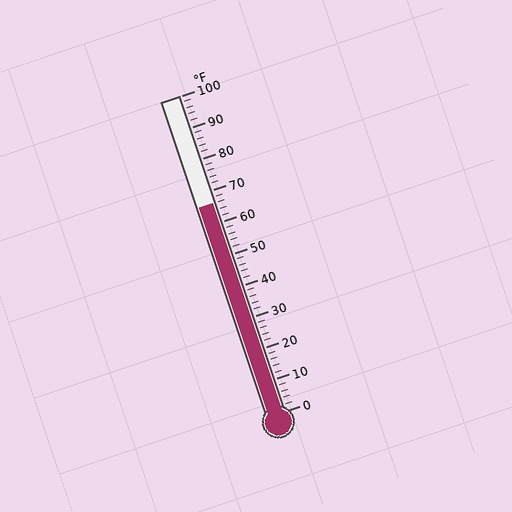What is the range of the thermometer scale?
The thermometer scale ranges from 0°F to 100°F.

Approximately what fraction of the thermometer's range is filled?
The thermometer is filled to approximately 65% of its range.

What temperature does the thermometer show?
The thermometer shows approximately 66°F.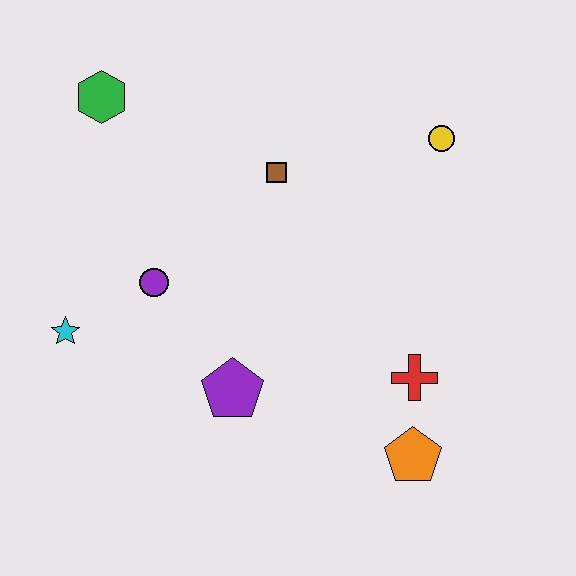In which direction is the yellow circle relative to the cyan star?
The yellow circle is to the right of the cyan star.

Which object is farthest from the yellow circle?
The cyan star is farthest from the yellow circle.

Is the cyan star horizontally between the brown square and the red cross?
No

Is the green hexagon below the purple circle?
No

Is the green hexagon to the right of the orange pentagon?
No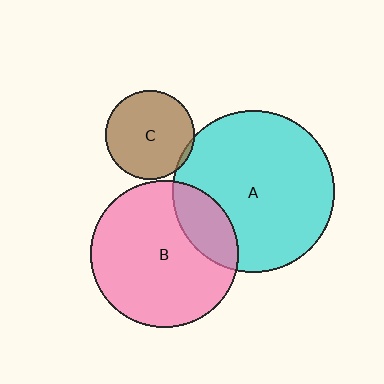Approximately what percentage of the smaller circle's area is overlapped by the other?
Approximately 20%.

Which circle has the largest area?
Circle A (cyan).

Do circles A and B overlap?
Yes.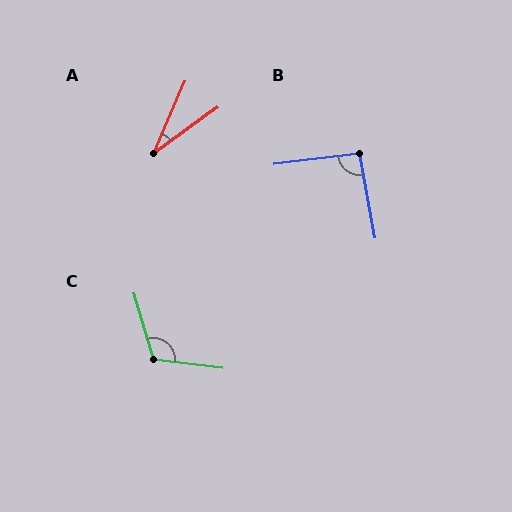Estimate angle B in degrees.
Approximately 94 degrees.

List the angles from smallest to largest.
A (31°), B (94°), C (113°).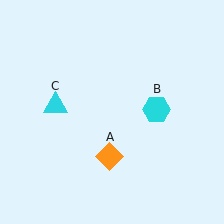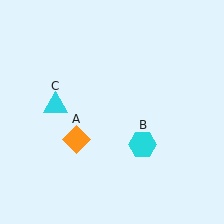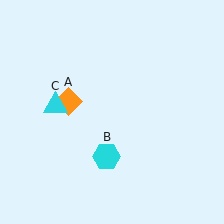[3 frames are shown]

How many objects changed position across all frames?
2 objects changed position: orange diamond (object A), cyan hexagon (object B).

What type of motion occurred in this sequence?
The orange diamond (object A), cyan hexagon (object B) rotated clockwise around the center of the scene.